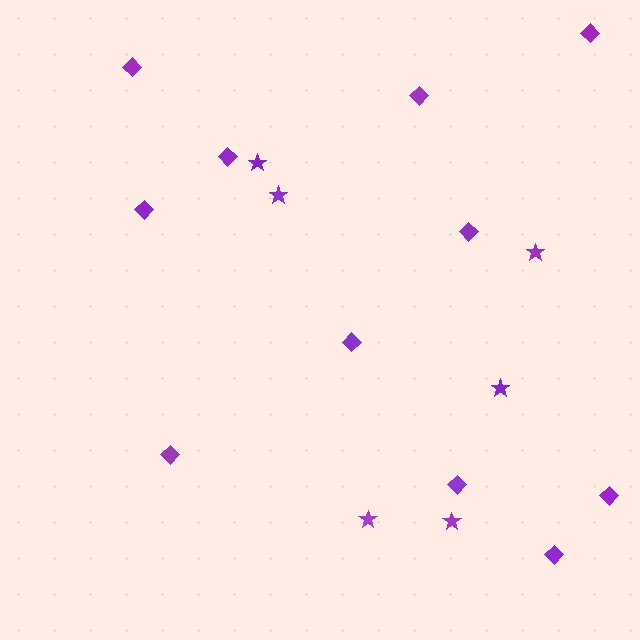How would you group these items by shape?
There are 2 groups: one group of diamonds (11) and one group of stars (6).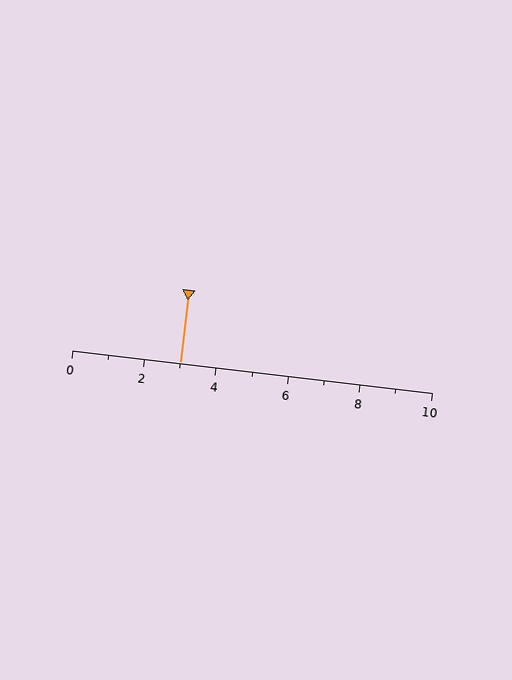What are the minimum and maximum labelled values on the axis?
The axis runs from 0 to 10.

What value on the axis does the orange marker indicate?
The marker indicates approximately 3.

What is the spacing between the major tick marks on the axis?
The major ticks are spaced 2 apart.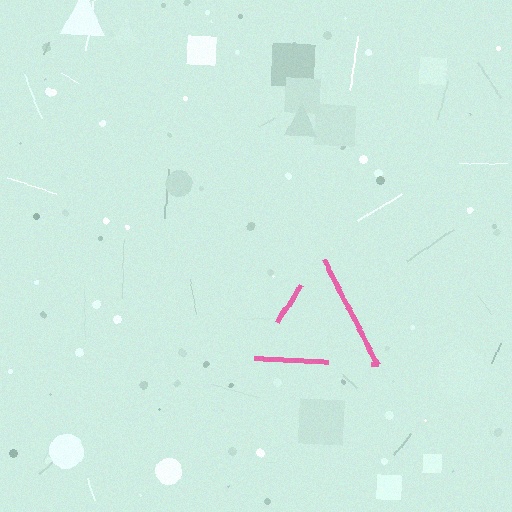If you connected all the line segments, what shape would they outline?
They would outline a triangle.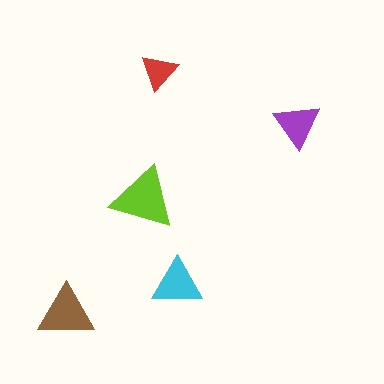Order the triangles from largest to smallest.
the lime one, the brown one, the cyan one, the purple one, the red one.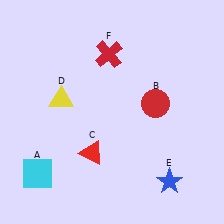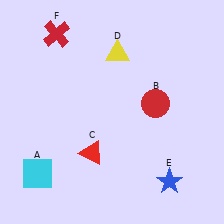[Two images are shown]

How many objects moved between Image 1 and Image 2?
2 objects moved between the two images.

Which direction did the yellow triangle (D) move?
The yellow triangle (D) moved right.